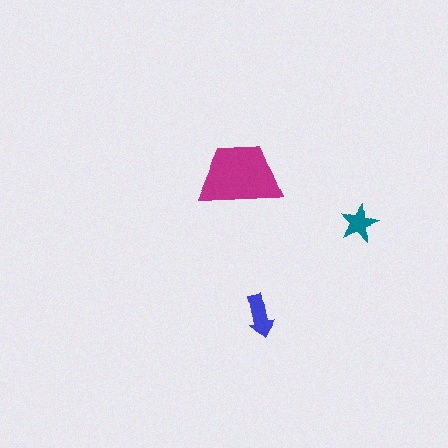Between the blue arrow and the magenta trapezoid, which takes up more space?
The magenta trapezoid.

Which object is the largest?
The magenta trapezoid.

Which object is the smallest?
The teal star.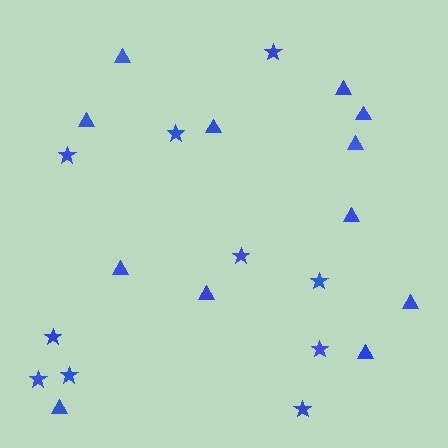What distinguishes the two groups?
There are 2 groups: one group of stars (10) and one group of triangles (12).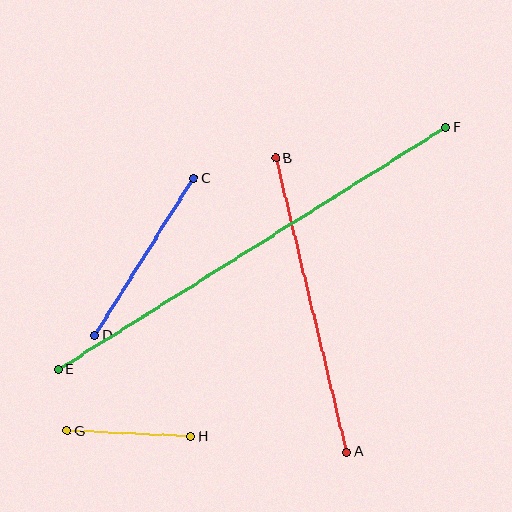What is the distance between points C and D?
The distance is approximately 186 pixels.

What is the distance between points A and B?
The distance is approximately 302 pixels.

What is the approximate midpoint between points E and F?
The midpoint is at approximately (252, 248) pixels.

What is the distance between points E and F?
The distance is approximately 456 pixels.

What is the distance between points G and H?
The distance is approximately 123 pixels.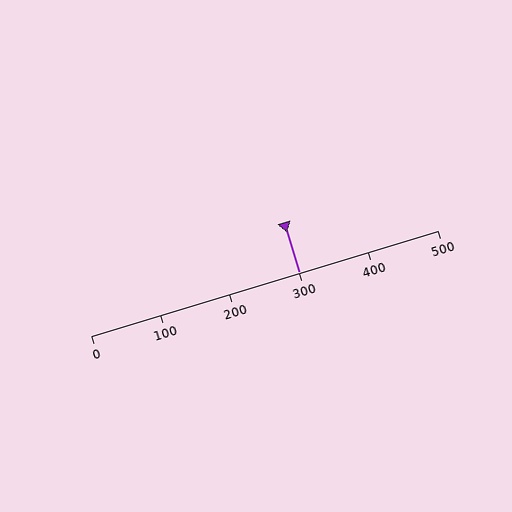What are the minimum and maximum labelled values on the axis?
The axis runs from 0 to 500.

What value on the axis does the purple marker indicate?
The marker indicates approximately 300.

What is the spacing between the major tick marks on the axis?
The major ticks are spaced 100 apart.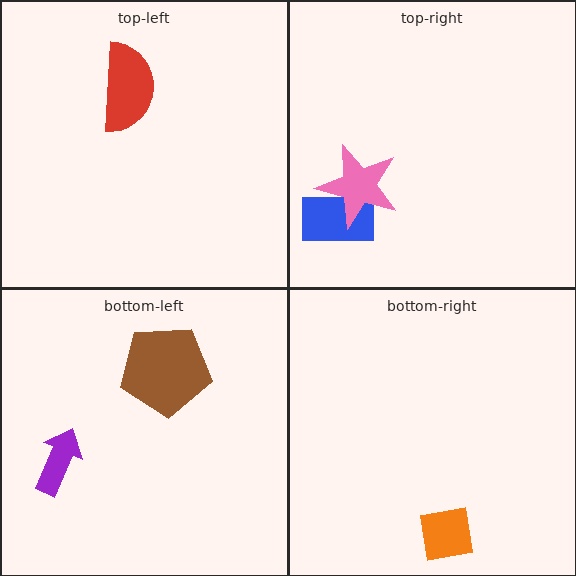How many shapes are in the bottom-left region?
2.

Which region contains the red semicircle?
The top-left region.